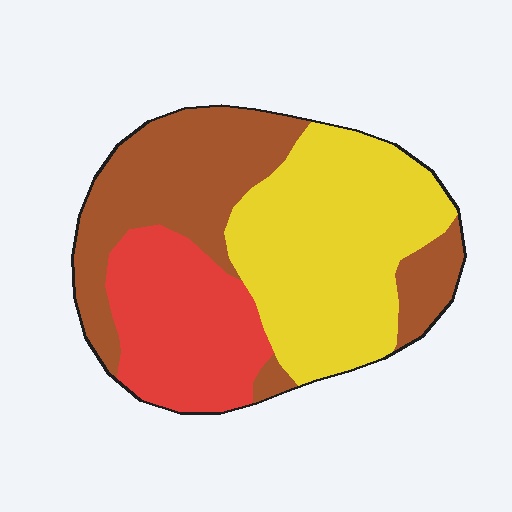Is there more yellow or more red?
Yellow.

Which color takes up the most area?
Yellow, at roughly 40%.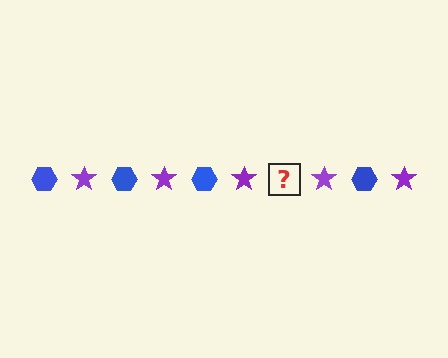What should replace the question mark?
The question mark should be replaced with a blue hexagon.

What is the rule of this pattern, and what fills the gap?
The rule is that the pattern alternates between blue hexagon and purple star. The gap should be filled with a blue hexagon.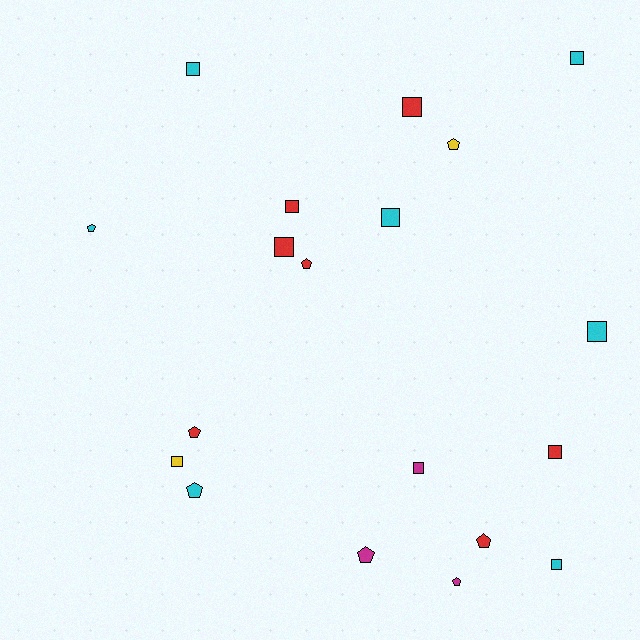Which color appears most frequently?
Red, with 7 objects.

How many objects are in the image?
There are 19 objects.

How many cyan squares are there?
There are 5 cyan squares.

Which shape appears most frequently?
Square, with 11 objects.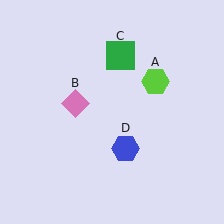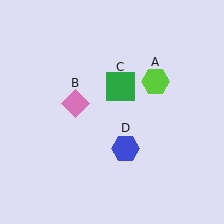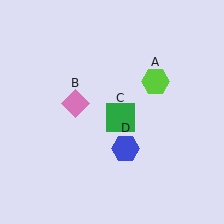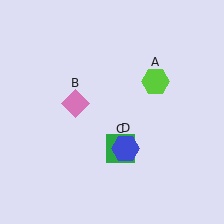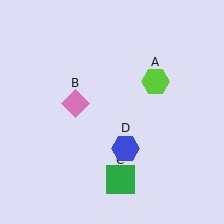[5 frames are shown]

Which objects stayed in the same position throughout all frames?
Lime hexagon (object A) and pink diamond (object B) and blue hexagon (object D) remained stationary.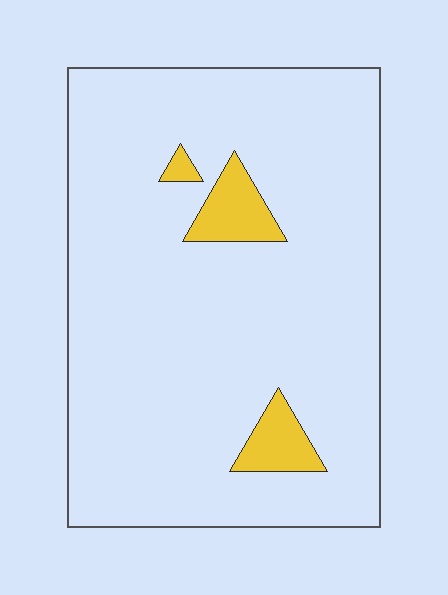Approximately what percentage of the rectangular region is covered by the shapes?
Approximately 5%.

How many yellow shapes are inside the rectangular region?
3.